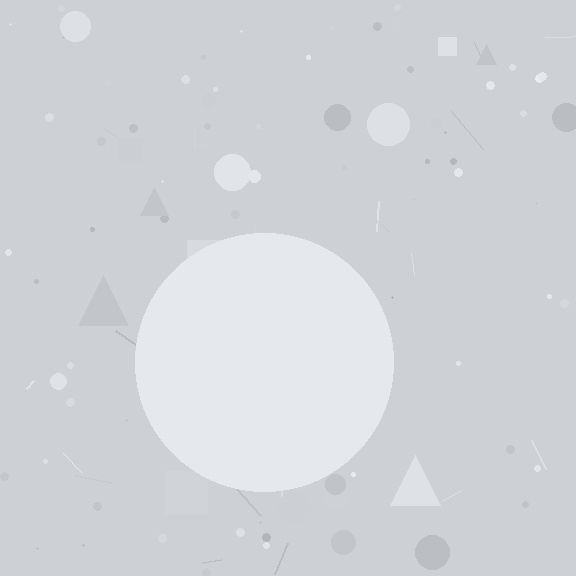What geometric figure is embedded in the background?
A circle is embedded in the background.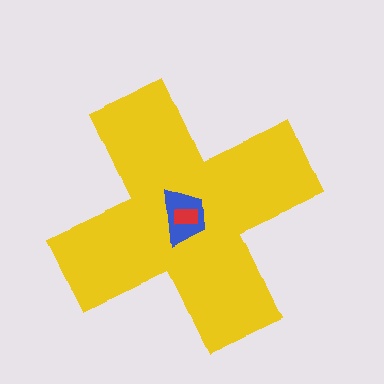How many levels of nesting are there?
3.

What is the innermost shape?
The red rectangle.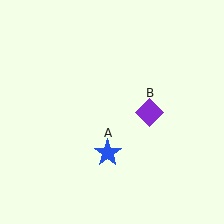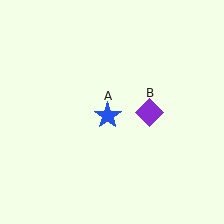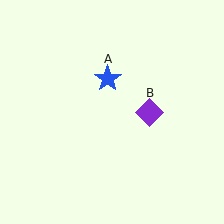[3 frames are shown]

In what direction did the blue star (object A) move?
The blue star (object A) moved up.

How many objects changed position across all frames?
1 object changed position: blue star (object A).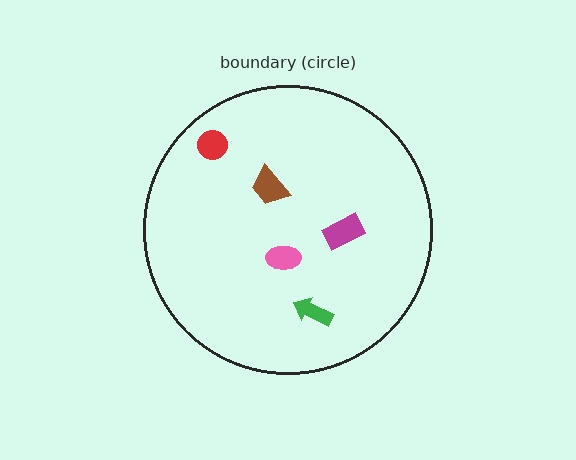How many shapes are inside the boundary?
5 inside, 0 outside.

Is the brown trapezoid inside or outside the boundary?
Inside.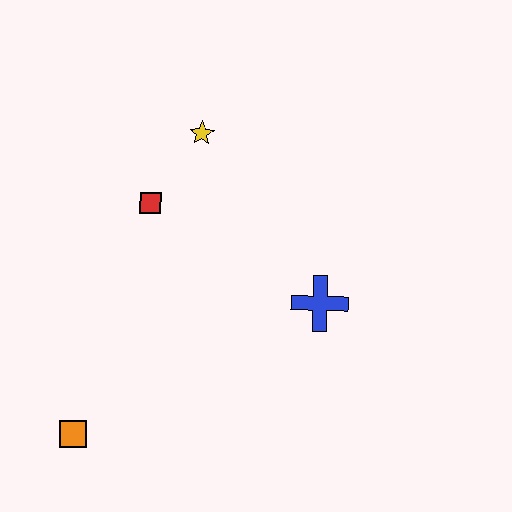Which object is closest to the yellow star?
The red square is closest to the yellow star.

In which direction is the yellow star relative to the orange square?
The yellow star is above the orange square.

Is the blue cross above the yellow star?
No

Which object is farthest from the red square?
The orange square is farthest from the red square.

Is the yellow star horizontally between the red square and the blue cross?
Yes